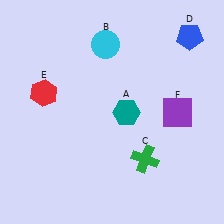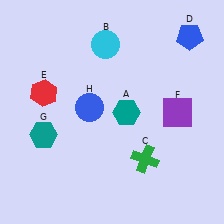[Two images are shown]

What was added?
A teal hexagon (G), a blue circle (H) were added in Image 2.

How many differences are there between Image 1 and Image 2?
There are 2 differences between the two images.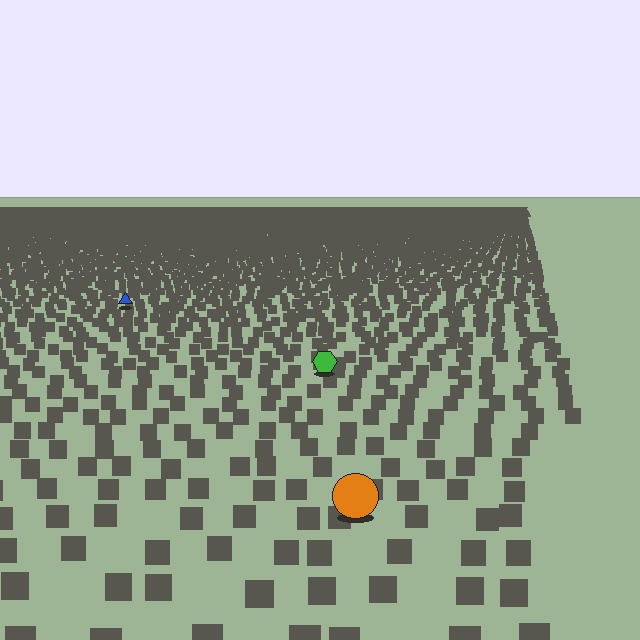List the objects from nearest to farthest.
From nearest to farthest: the orange circle, the green hexagon, the blue triangle.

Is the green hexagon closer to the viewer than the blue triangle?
Yes. The green hexagon is closer — you can tell from the texture gradient: the ground texture is coarser near it.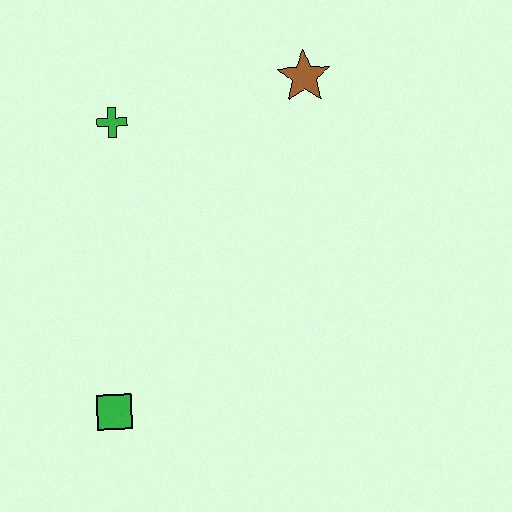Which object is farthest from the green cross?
The green square is farthest from the green cross.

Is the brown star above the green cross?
Yes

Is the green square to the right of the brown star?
No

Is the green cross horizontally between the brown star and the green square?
Yes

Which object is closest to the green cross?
The brown star is closest to the green cross.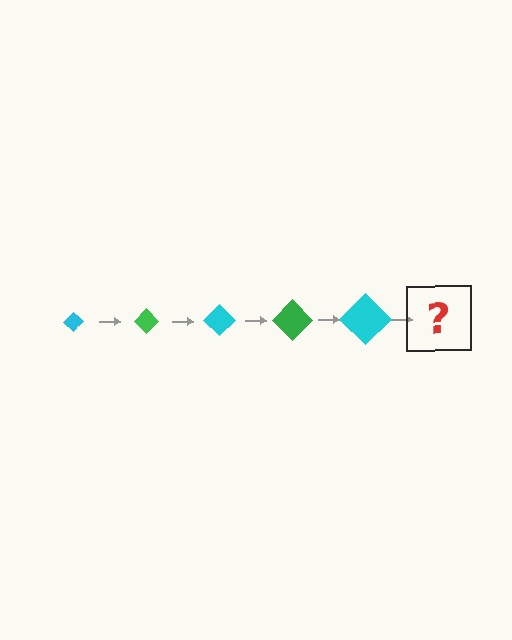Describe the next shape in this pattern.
It should be a green diamond, larger than the previous one.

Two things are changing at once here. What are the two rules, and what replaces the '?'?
The two rules are that the diamond grows larger each step and the color cycles through cyan and green. The '?' should be a green diamond, larger than the previous one.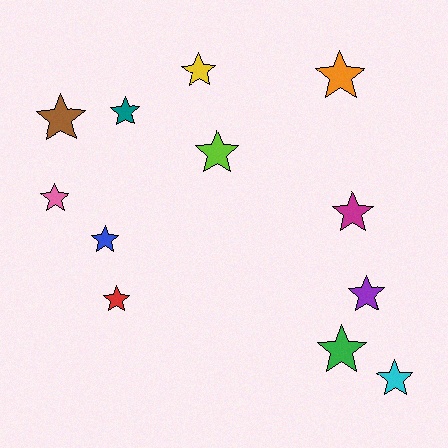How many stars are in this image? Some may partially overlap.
There are 12 stars.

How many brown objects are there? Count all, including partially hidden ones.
There is 1 brown object.